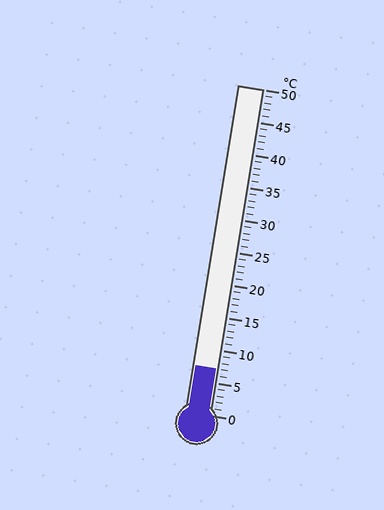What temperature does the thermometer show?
The thermometer shows approximately 7°C.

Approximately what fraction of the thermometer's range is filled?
The thermometer is filled to approximately 15% of its range.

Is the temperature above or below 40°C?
The temperature is below 40°C.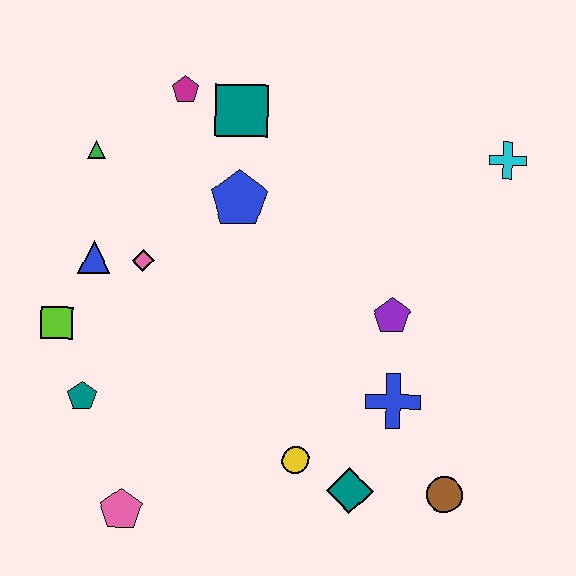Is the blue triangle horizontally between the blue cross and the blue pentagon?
No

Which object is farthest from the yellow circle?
The magenta pentagon is farthest from the yellow circle.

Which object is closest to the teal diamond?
The yellow circle is closest to the teal diamond.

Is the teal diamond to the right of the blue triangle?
Yes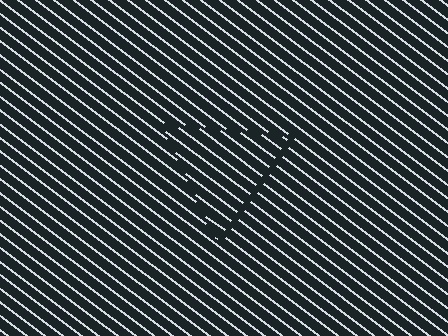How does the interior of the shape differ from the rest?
The interior of the shape contains the same grating, shifted by half a period — the contour is defined by the phase discontinuity where line-ends from the inner and outer gratings abut.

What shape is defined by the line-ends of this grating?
An illusory triangle. The interior of the shape contains the same grating, shifted by half a period — the contour is defined by the phase discontinuity where line-ends from the inner and outer gratings abut.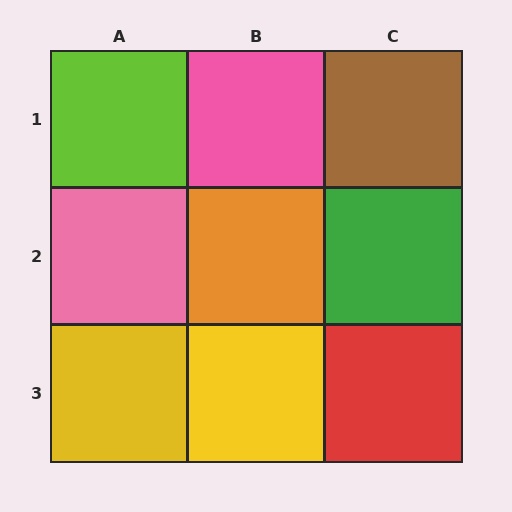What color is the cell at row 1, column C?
Brown.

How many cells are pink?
2 cells are pink.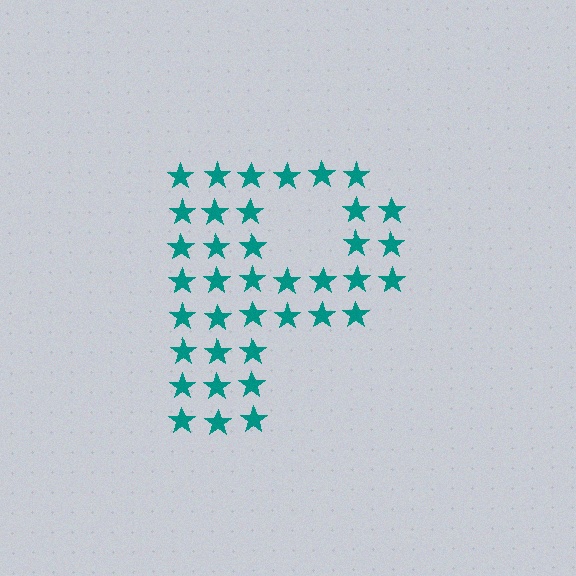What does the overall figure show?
The overall figure shows the letter P.